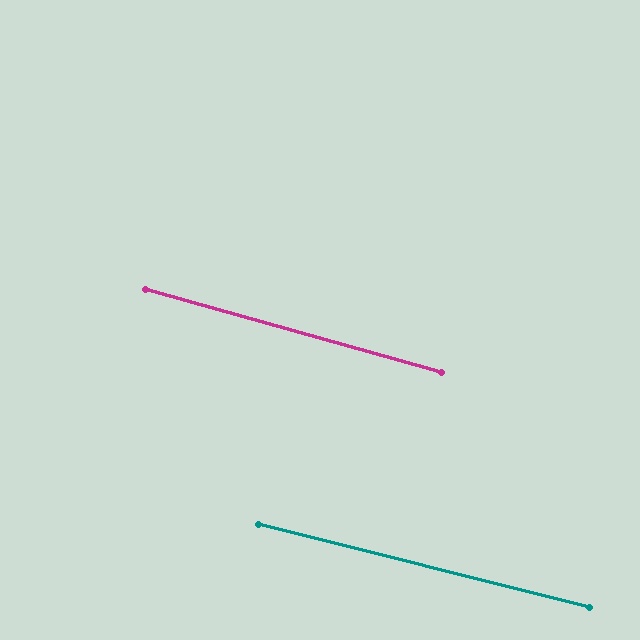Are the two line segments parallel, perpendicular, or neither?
Parallel — their directions differ by only 1.6°.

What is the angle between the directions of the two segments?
Approximately 2 degrees.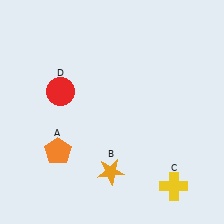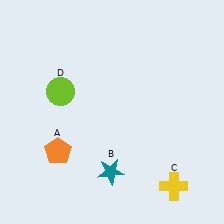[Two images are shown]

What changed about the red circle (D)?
In Image 1, D is red. In Image 2, it changed to lime.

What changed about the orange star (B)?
In Image 1, B is orange. In Image 2, it changed to teal.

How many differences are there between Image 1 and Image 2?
There are 2 differences between the two images.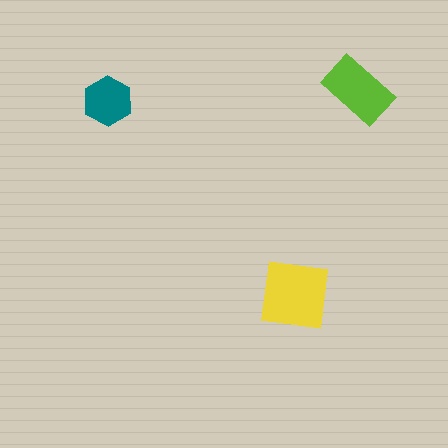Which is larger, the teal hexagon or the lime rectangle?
The lime rectangle.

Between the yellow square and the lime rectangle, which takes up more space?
The yellow square.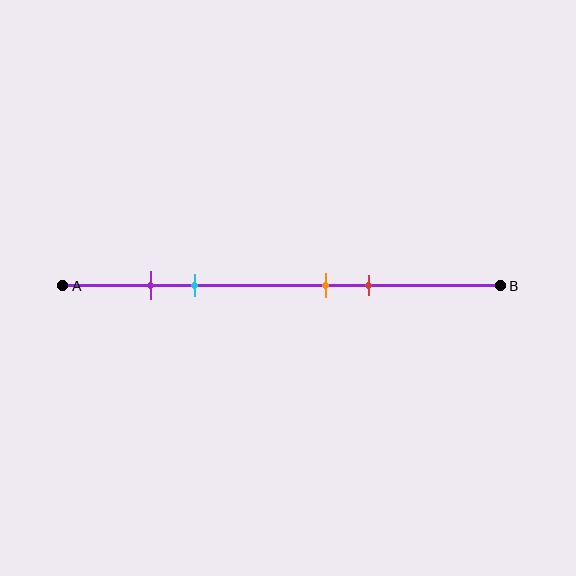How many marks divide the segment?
There are 4 marks dividing the segment.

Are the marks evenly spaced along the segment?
No, the marks are not evenly spaced.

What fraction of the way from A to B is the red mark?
The red mark is approximately 70% (0.7) of the way from A to B.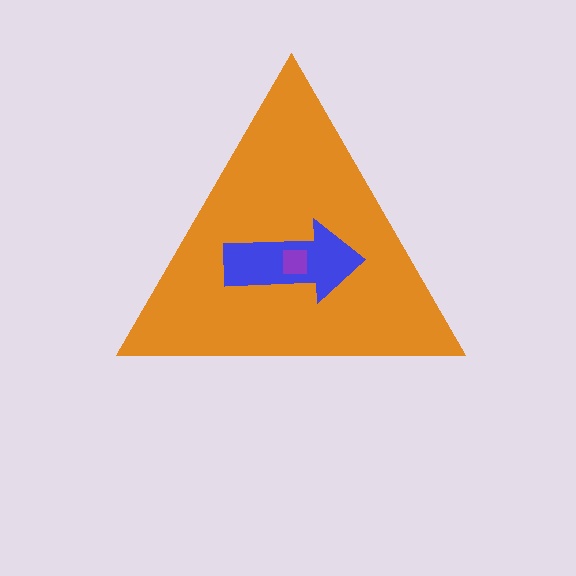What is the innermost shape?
The purple square.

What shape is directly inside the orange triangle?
The blue arrow.